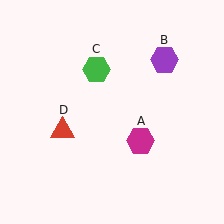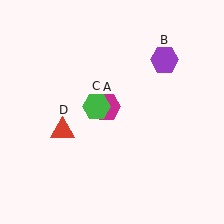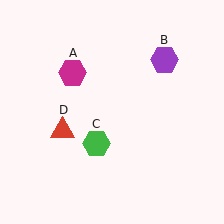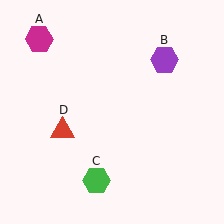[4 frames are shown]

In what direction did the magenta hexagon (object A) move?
The magenta hexagon (object A) moved up and to the left.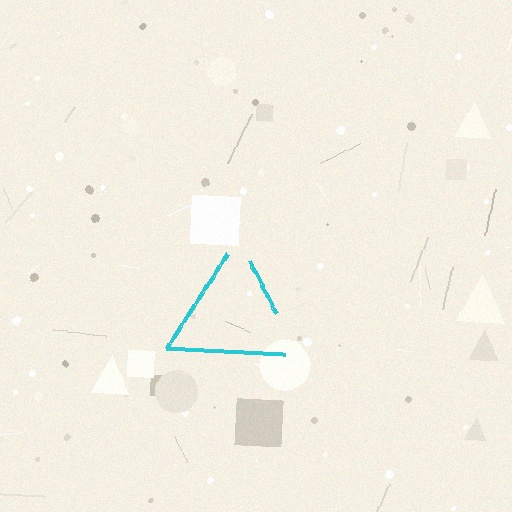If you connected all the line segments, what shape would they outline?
They would outline a triangle.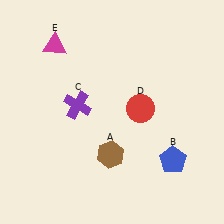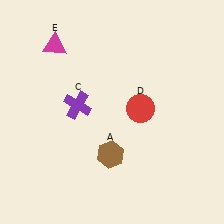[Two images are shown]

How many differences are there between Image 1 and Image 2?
There is 1 difference between the two images.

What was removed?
The blue pentagon (B) was removed in Image 2.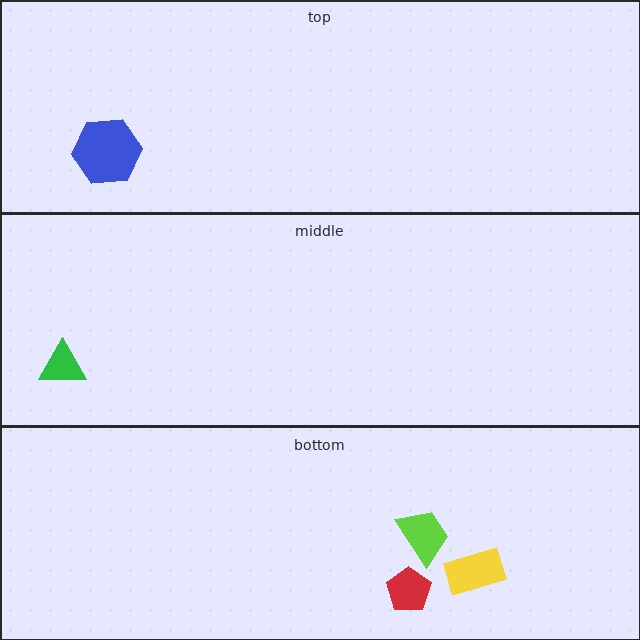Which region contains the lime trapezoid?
The bottom region.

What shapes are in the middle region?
The green triangle.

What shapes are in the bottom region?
The red pentagon, the lime trapezoid, the yellow rectangle.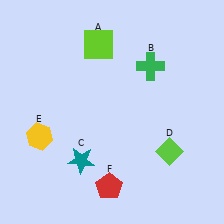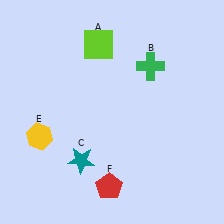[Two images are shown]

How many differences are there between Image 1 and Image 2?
There is 1 difference between the two images.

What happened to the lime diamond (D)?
The lime diamond (D) was removed in Image 2. It was in the bottom-right area of Image 1.